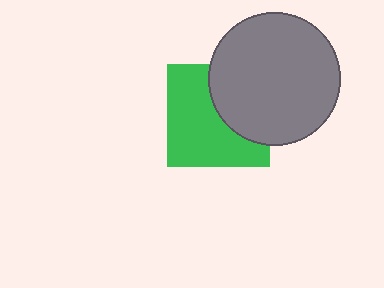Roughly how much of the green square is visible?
About half of it is visible (roughly 61%).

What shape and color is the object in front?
The object in front is a gray circle.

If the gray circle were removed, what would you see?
You would see the complete green square.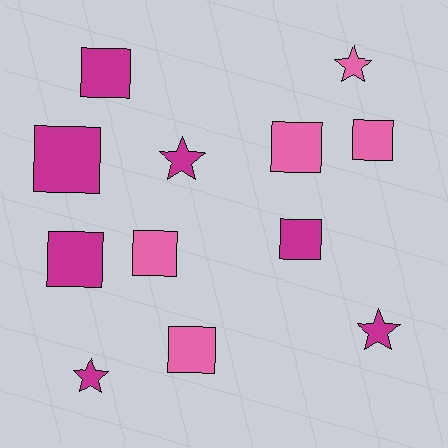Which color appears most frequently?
Magenta, with 7 objects.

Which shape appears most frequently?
Square, with 8 objects.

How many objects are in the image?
There are 12 objects.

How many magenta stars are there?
There are 3 magenta stars.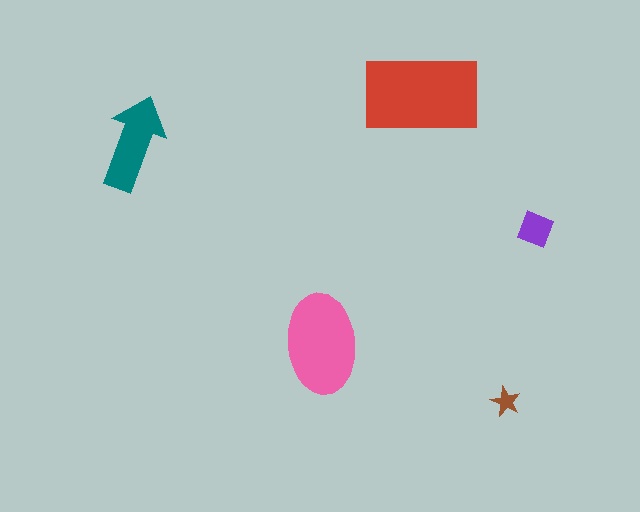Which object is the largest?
The red rectangle.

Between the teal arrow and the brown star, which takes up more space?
The teal arrow.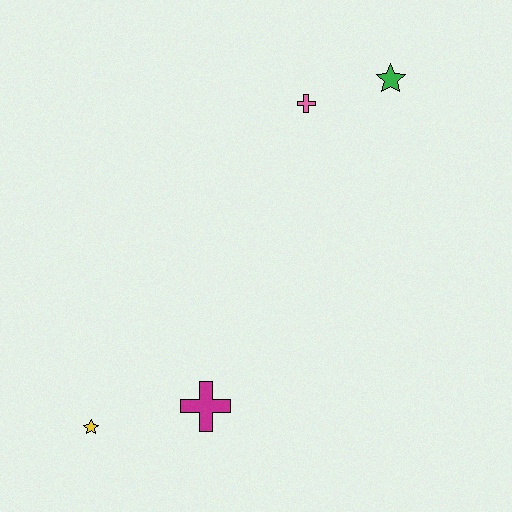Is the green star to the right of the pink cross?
Yes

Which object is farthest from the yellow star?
The green star is farthest from the yellow star.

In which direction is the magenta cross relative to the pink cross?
The magenta cross is below the pink cross.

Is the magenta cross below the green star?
Yes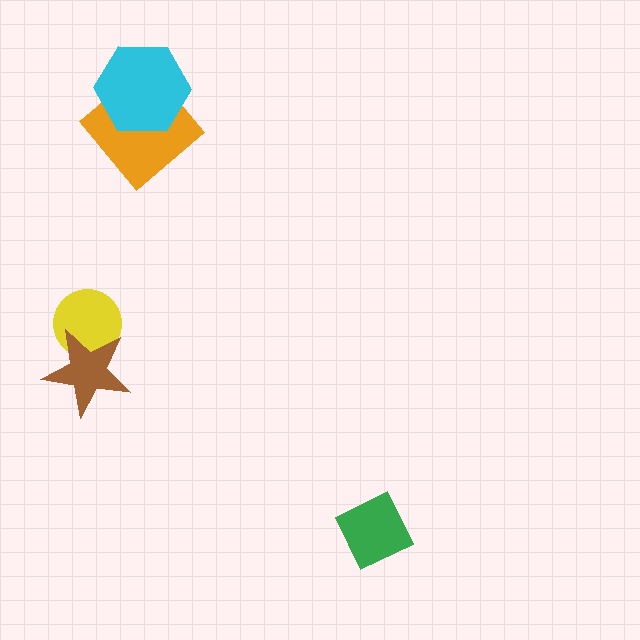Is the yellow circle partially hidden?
Yes, it is partially covered by another shape.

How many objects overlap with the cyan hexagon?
1 object overlaps with the cyan hexagon.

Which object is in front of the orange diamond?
The cyan hexagon is in front of the orange diamond.